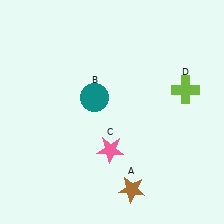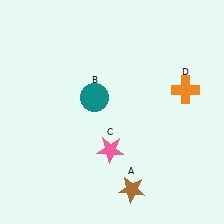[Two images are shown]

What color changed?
The cross (D) changed from lime in Image 1 to orange in Image 2.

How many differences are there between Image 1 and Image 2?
There is 1 difference between the two images.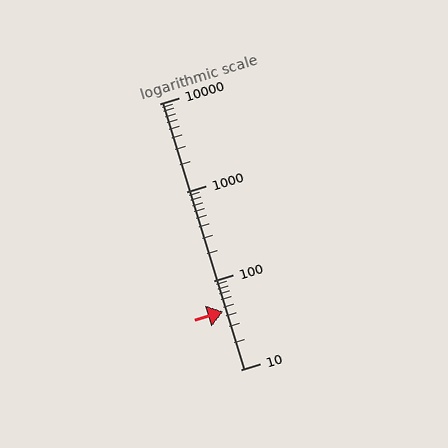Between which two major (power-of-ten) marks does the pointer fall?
The pointer is between 10 and 100.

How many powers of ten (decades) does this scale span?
The scale spans 3 decades, from 10 to 10000.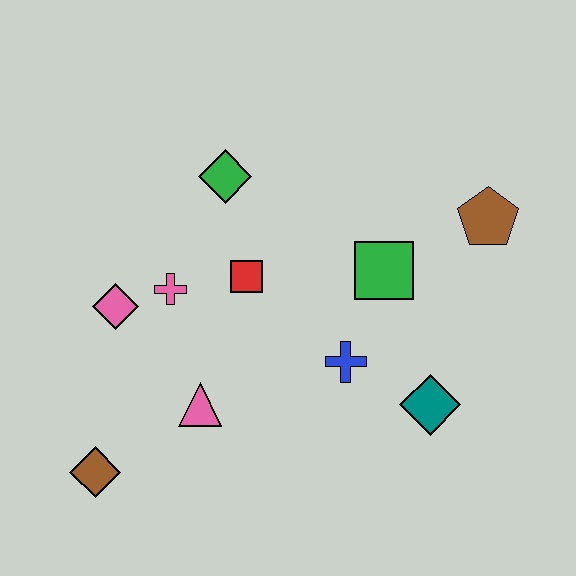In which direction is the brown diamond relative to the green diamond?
The brown diamond is below the green diamond.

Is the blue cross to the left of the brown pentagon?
Yes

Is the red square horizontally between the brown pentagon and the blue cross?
No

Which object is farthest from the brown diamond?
The brown pentagon is farthest from the brown diamond.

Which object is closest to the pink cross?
The pink diamond is closest to the pink cross.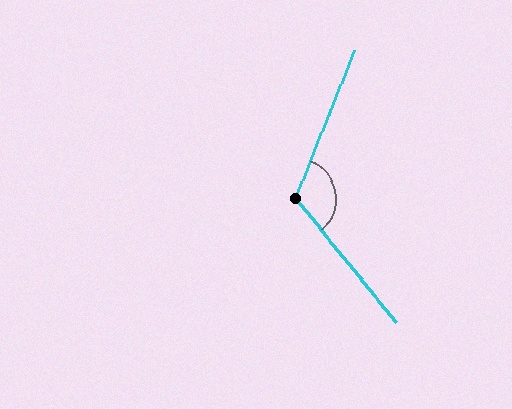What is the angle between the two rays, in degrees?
Approximately 119 degrees.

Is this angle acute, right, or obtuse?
It is obtuse.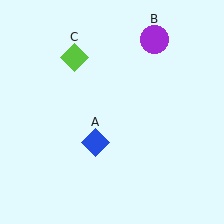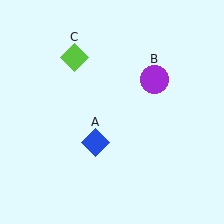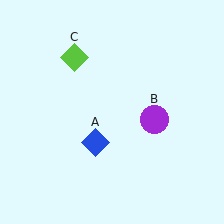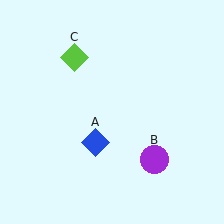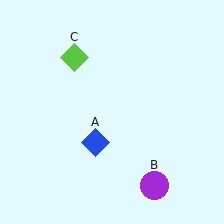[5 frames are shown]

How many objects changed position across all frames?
1 object changed position: purple circle (object B).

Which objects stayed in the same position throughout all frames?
Blue diamond (object A) and lime diamond (object C) remained stationary.